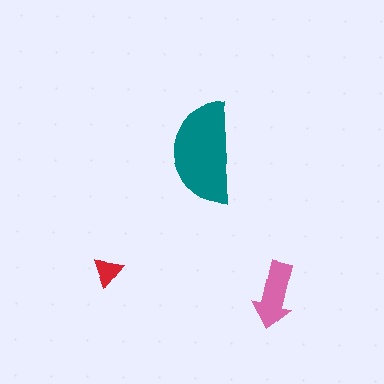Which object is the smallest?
The red triangle.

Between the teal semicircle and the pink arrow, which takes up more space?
The teal semicircle.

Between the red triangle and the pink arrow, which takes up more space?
The pink arrow.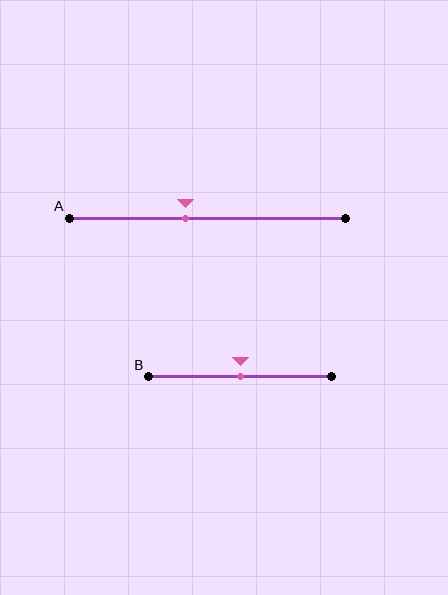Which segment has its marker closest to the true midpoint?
Segment B has its marker closest to the true midpoint.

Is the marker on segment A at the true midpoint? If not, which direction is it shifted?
No, the marker on segment A is shifted to the left by about 8% of the segment length.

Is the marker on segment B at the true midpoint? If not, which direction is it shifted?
Yes, the marker on segment B is at the true midpoint.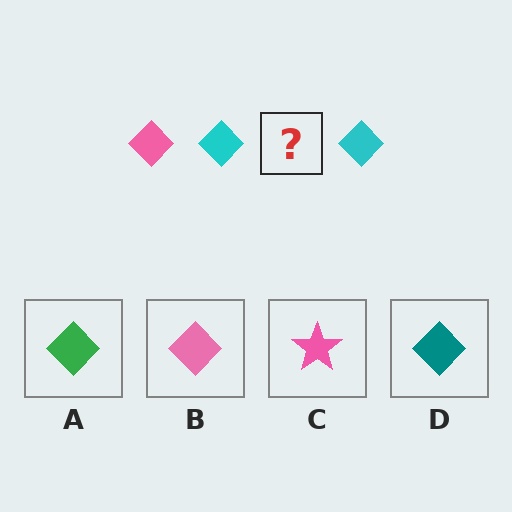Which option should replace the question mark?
Option B.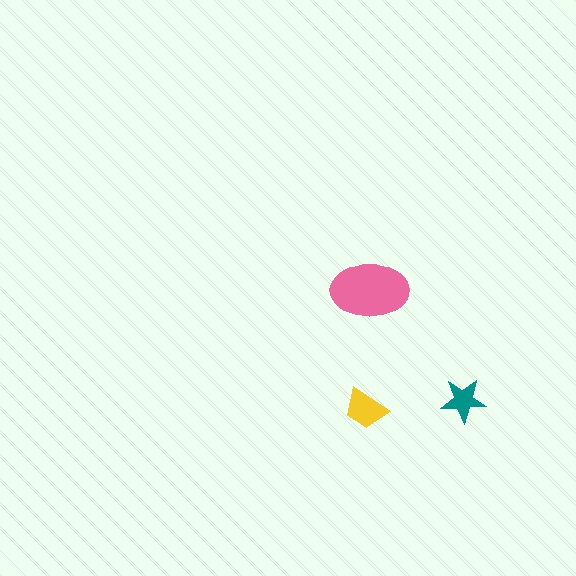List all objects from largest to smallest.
The pink ellipse, the yellow trapezoid, the teal star.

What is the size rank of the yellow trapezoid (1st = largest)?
2nd.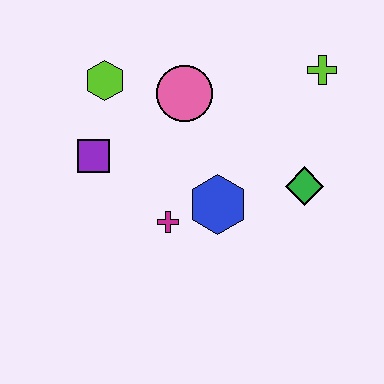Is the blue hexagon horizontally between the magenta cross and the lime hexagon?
No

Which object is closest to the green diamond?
The blue hexagon is closest to the green diamond.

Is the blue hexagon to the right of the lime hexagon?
Yes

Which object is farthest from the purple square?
The lime cross is farthest from the purple square.